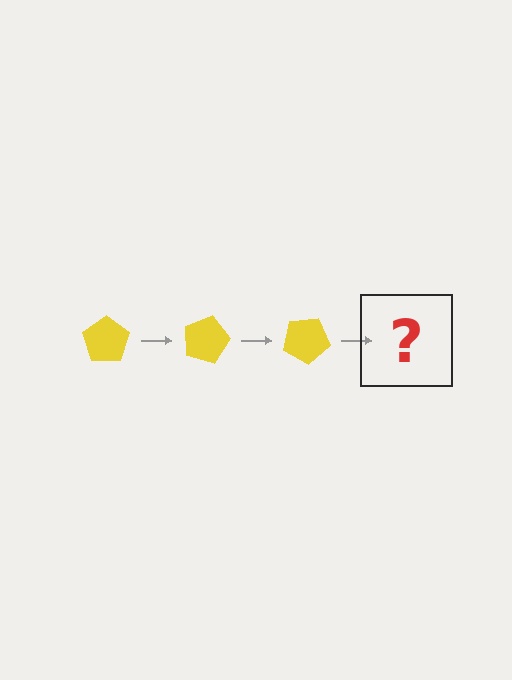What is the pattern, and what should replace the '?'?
The pattern is that the pentagon rotates 15 degrees each step. The '?' should be a yellow pentagon rotated 45 degrees.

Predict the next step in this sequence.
The next step is a yellow pentagon rotated 45 degrees.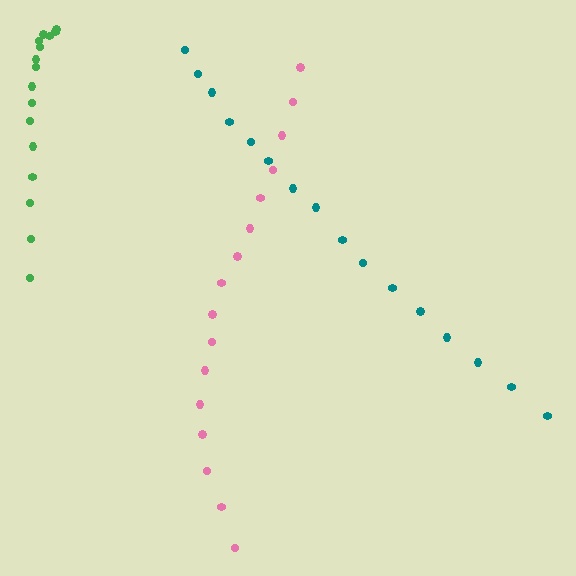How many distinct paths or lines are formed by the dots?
There are 3 distinct paths.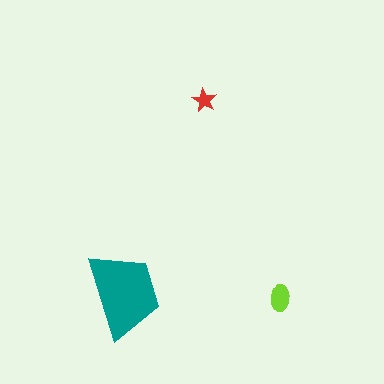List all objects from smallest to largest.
The red star, the lime ellipse, the teal trapezoid.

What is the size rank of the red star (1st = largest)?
3rd.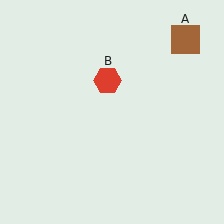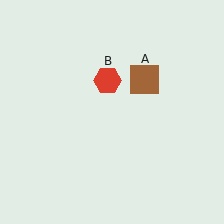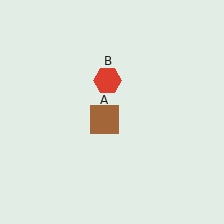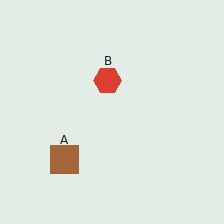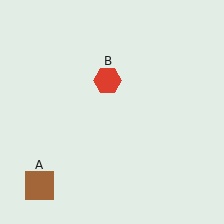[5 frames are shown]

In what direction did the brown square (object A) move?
The brown square (object A) moved down and to the left.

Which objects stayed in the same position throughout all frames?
Red hexagon (object B) remained stationary.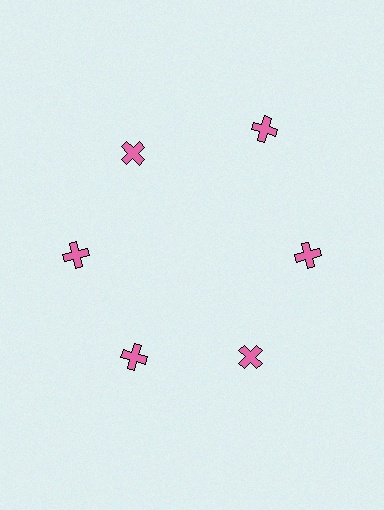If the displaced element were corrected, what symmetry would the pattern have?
It would have 6-fold rotational symmetry — the pattern would map onto itself every 60 degrees.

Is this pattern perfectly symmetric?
No. The 6 pink crosses are arranged in a ring, but one element near the 1 o'clock position is pushed outward from the center, breaking the 6-fold rotational symmetry.